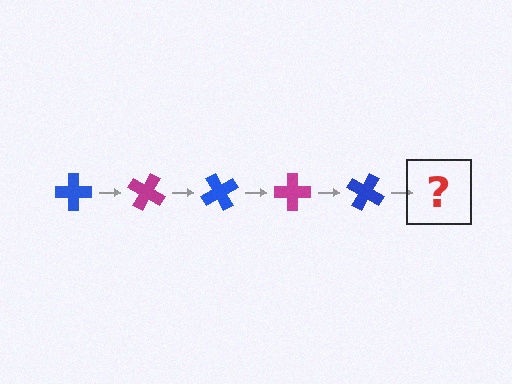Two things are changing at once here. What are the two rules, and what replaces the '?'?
The two rules are that it rotates 30 degrees each step and the color cycles through blue and magenta. The '?' should be a magenta cross, rotated 150 degrees from the start.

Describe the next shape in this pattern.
It should be a magenta cross, rotated 150 degrees from the start.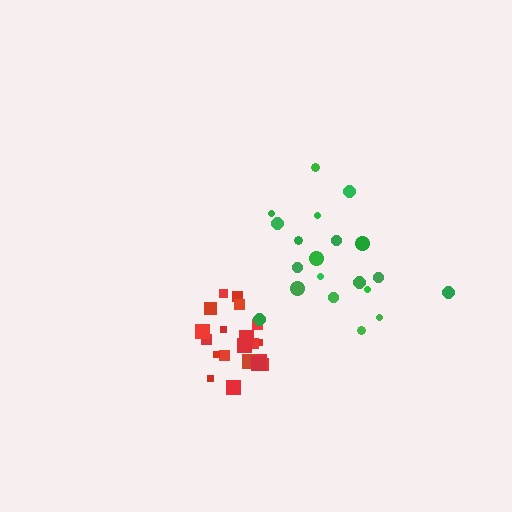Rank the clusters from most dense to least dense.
red, green.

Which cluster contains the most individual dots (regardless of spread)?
Red (21).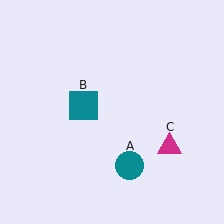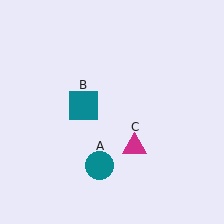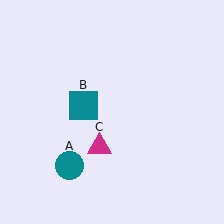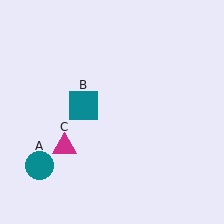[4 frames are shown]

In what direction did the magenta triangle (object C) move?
The magenta triangle (object C) moved left.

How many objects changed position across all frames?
2 objects changed position: teal circle (object A), magenta triangle (object C).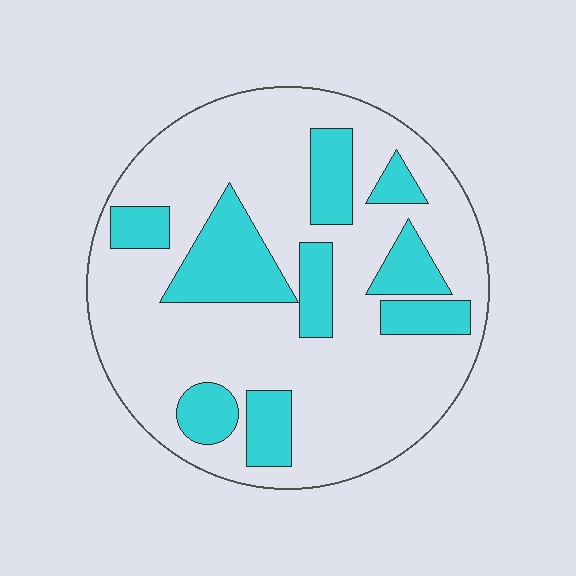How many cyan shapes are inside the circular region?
9.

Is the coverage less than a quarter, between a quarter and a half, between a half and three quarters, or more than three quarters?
Between a quarter and a half.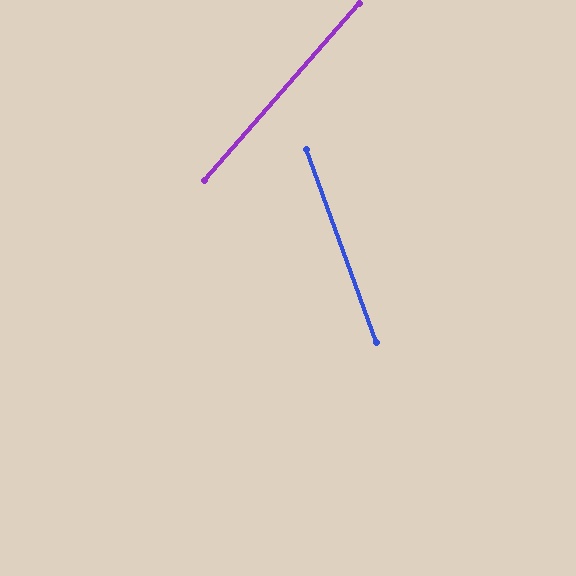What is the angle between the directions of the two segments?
Approximately 61 degrees.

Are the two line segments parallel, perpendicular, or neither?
Neither parallel nor perpendicular — they differ by about 61°.